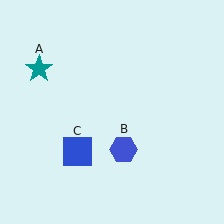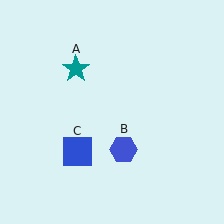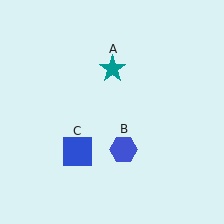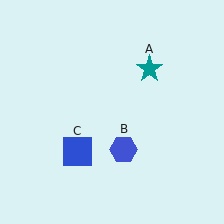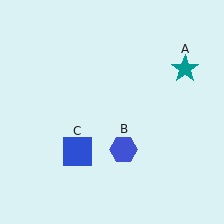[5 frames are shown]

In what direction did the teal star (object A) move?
The teal star (object A) moved right.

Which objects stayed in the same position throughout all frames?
Blue hexagon (object B) and blue square (object C) remained stationary.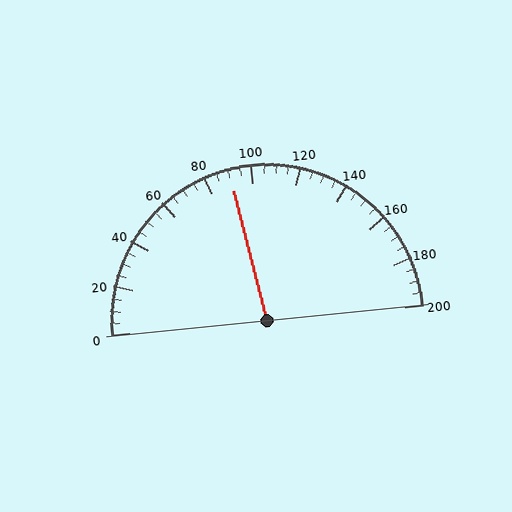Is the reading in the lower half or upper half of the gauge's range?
The reading is in the lower half of the range (0 to 200).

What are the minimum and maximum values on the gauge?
The gauge ranges from 0 to 200.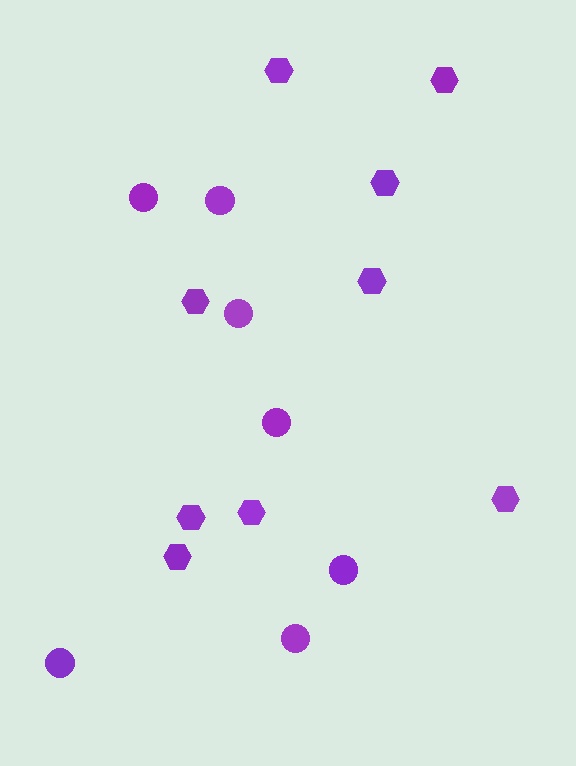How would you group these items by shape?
There are 2 groups: one group of circles (7) and one group of hexagons (9).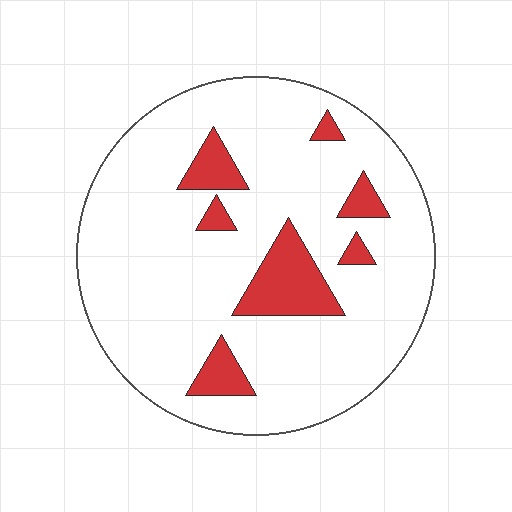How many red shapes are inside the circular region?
7.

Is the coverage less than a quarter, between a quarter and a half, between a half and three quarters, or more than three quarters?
Less than a quarter.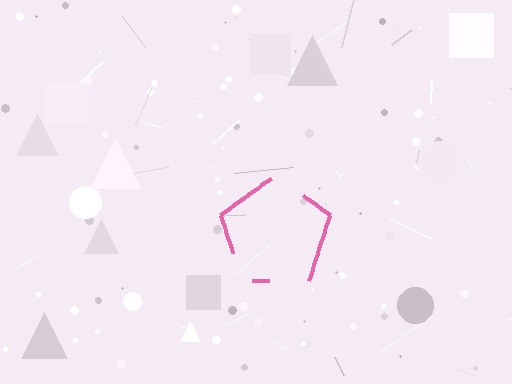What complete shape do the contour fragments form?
The contour fragments form a pentagon.